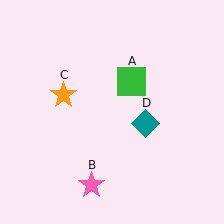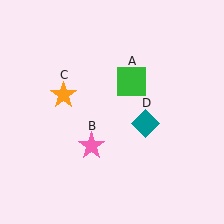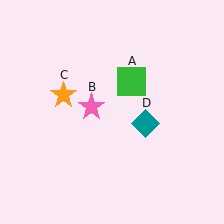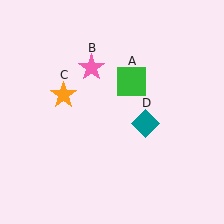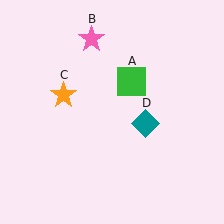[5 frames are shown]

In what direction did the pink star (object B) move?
The pink star (object B) moved up.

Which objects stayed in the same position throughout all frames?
Green square (object A) and orange star (object C) and teal diamond (object D) remained stationary.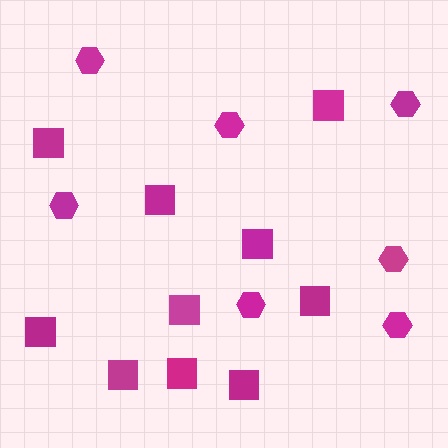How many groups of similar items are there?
There are 2 groups: one group of squares (10) and one group of hexagons (7).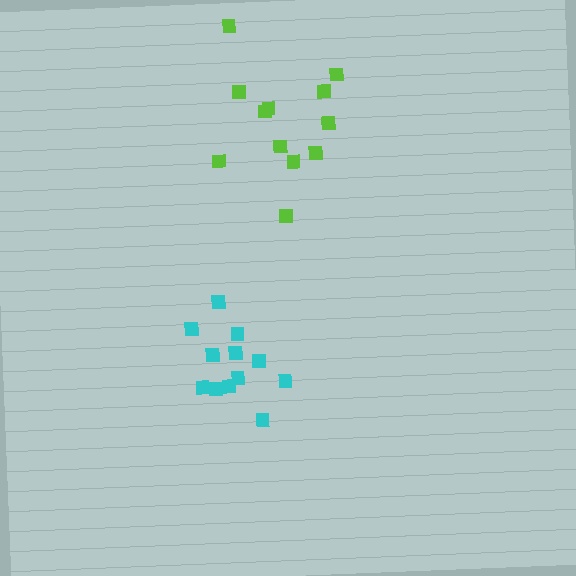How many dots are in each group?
Group 1: 12 dots, Group 2: 12 dots (24 total).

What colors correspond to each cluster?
The clusters are colored: cyan, lime.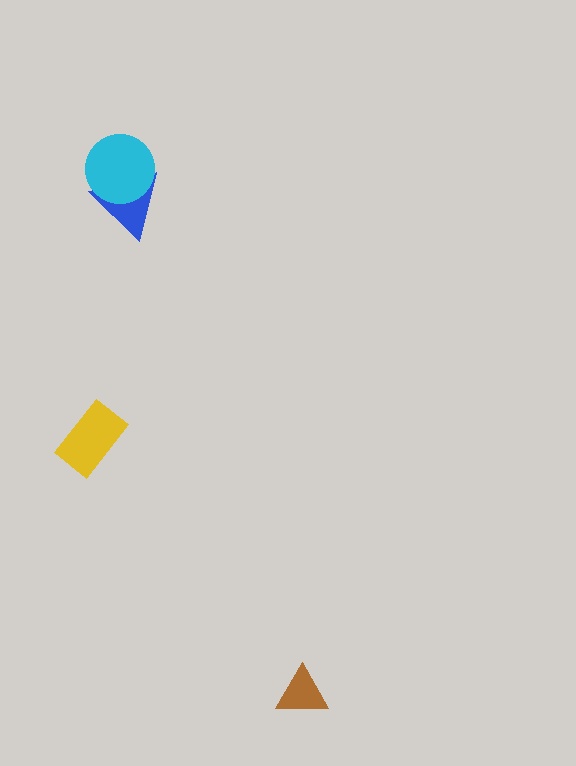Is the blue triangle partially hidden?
Yes, it is partially covered by another shape.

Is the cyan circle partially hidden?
No, no other shape covers it.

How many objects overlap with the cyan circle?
1 object overlaps with the cyan circle.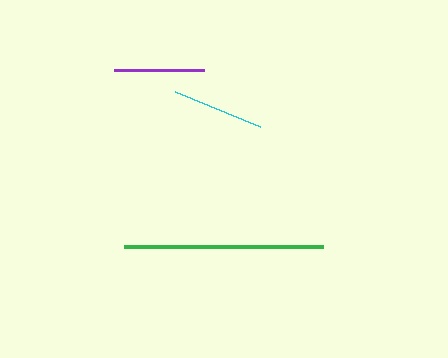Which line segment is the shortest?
The purple line is the shortest at approximately 90 pixels.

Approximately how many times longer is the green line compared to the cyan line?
The green line is approximately 2.2 times the length of the cyan line.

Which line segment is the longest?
The green line is the longest at approximately 199 pixels.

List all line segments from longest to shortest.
From longest to shortest: green, cyan, purple.